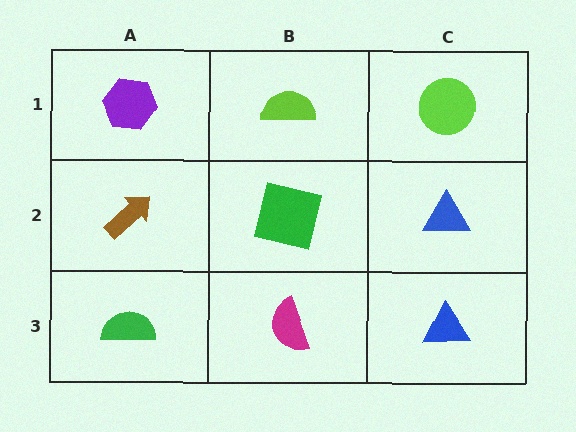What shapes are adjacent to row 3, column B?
A green square (row 2, column B), a green semicircle (row 3, column A), a blue triangle (row 3, column C).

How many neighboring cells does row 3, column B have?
3.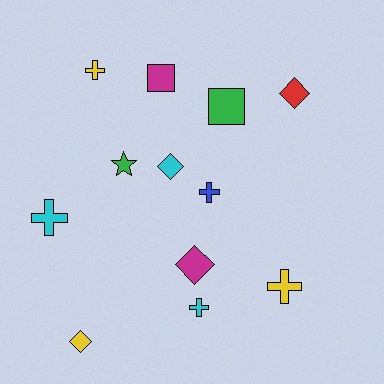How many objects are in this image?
There are 12 objects.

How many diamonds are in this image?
There are 4 diamonds.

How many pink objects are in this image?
There are no pink objects.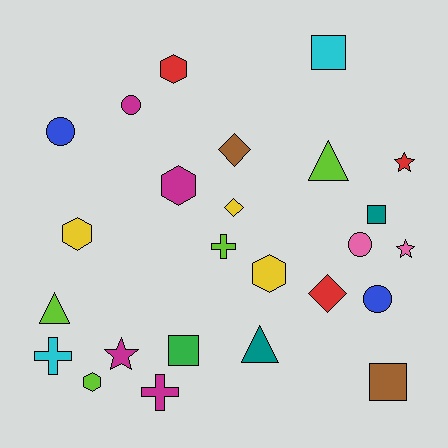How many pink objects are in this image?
There are 2 pink objects.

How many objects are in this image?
There are 25 objects.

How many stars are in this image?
There are 3 stars.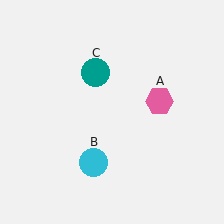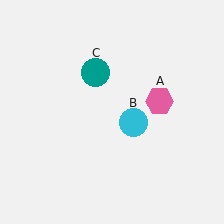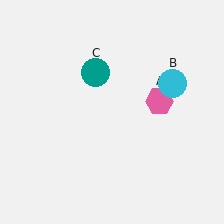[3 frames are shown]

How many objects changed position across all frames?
1 object changed position: cyan circle (object B).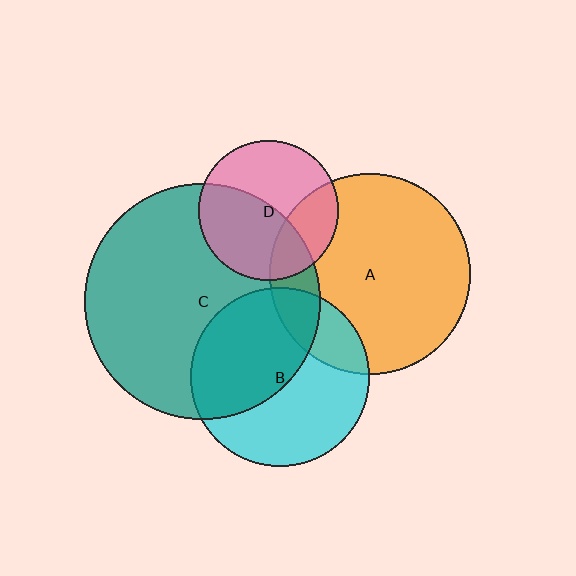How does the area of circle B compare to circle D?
Approximately 1.6 times.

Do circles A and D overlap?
Yes.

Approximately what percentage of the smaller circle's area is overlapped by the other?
Approximately 25%.